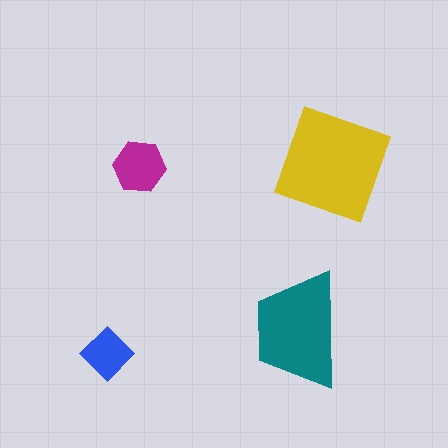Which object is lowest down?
The blue diamond is bottommost.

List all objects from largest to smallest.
The yellow square, the teal trapezoid, the magenta hexagon, the blue diamond.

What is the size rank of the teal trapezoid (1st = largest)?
2nd.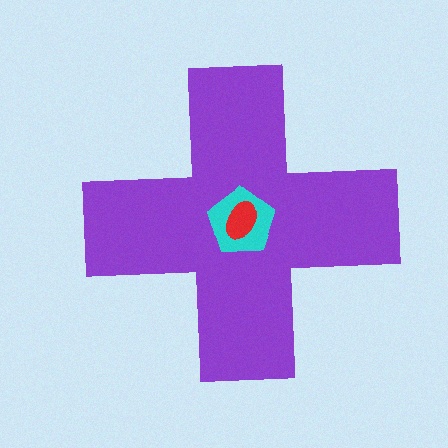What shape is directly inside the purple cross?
The cyan pentagon.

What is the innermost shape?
The red ellipse.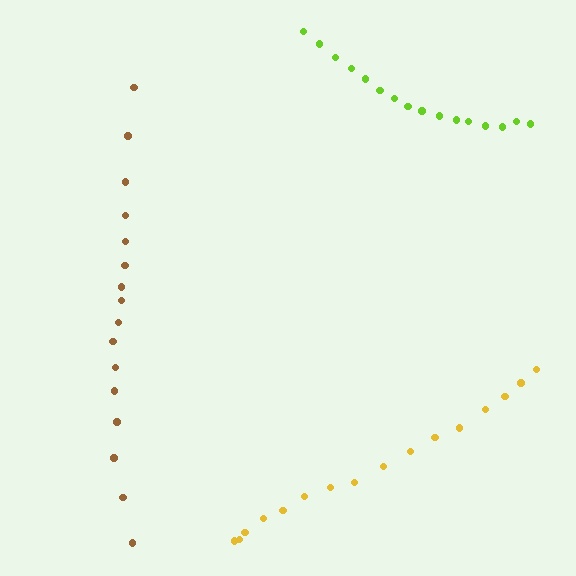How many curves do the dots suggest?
There are 3 distinct paths.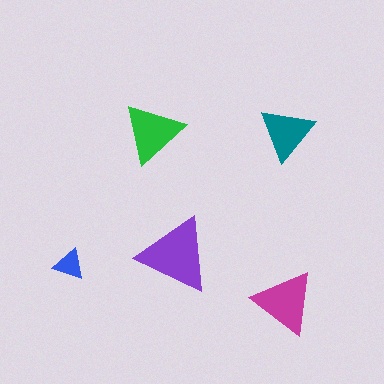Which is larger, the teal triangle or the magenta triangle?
The magenta one.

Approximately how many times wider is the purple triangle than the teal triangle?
About 1.5 times wider.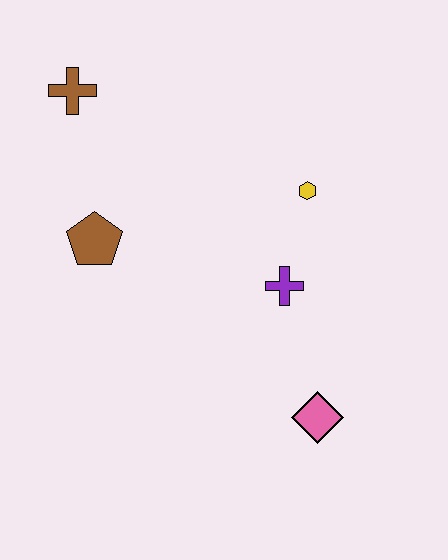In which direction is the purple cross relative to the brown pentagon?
The purple cross is to the right of the brown pentagon.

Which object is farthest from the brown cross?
The pink diamond is farthest from the brown cross.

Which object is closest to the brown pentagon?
The brown cross is closest to the brown pentagon.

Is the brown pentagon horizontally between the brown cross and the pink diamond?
Yes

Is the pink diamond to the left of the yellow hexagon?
No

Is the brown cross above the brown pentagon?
Yes